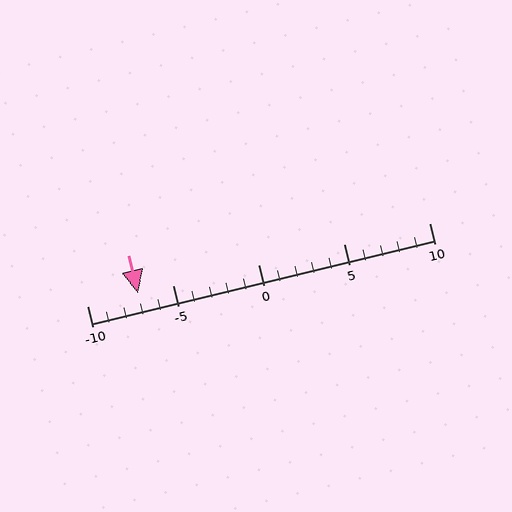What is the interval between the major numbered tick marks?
The major tick marks are spaced 5 units apart.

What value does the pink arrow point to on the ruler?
The pink arrow points to approximately -7.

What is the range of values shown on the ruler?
The ruler shows values from -10 to 10.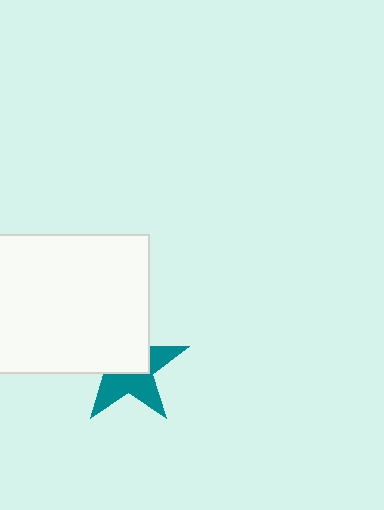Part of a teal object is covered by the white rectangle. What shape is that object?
It is a star.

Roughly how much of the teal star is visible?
About half of it is visible (roughly 50%).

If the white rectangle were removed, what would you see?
You would see the complete teal star.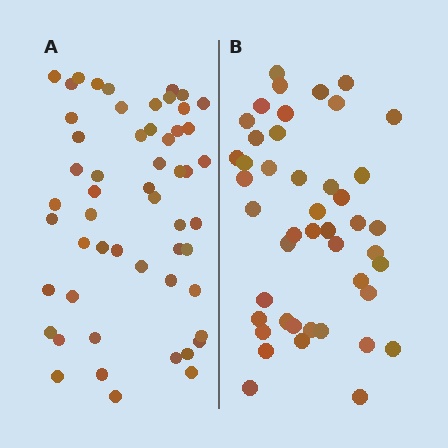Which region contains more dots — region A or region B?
Region A (the left region) has more dots.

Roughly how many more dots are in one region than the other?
Region A has roughly 8 or so more dots than region B.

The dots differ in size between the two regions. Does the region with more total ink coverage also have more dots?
No. Region B has more total ink coverage because its dots are larger, but region A actually contains more individual dots. Total area can be misleading — the number of items is what matters here.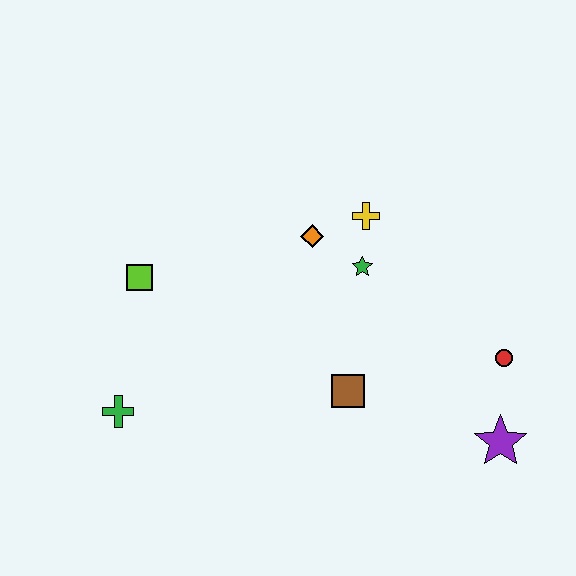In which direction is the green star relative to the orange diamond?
The green star is to the right of the orange diamond.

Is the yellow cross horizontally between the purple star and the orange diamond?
Yes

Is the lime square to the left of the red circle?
Yes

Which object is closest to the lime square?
The green cross is closest to the lime square.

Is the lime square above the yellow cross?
No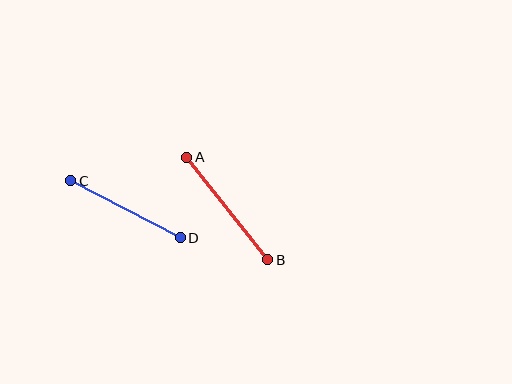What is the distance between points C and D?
The distance is approximately 123 pixels.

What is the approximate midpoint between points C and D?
The midpoint is at approximately (126, 209) pixels.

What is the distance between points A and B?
The distance is approximately 131 pixels.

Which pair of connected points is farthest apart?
Points A and B are farthest apart.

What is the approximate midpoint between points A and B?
The midpoint is at approximately (227, 209) pixels.